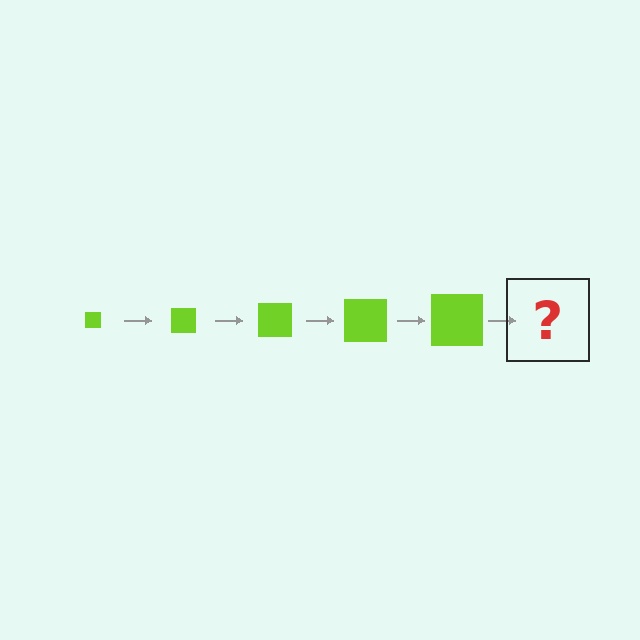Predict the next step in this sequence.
The next step is a lime square, larger than the previous one.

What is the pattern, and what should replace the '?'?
The pattern is that the square gets progressively larger each step. The '?' should be a lime square, larger than the previous one.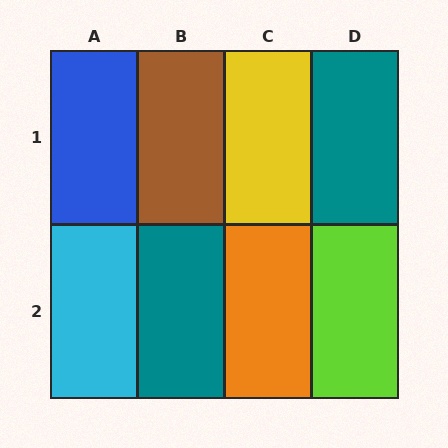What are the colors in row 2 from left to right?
Cyan, teal, orange, lime.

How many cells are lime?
1 cell is lime.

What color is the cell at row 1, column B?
Brown.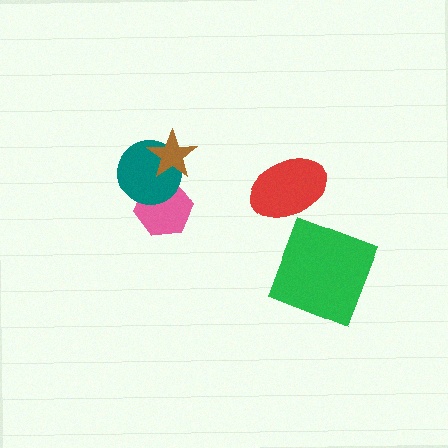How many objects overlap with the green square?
0 objects overlap with the green square.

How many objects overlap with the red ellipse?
0 objects overlap with the red ellipse.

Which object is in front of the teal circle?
The brown star is in front of the teal circle.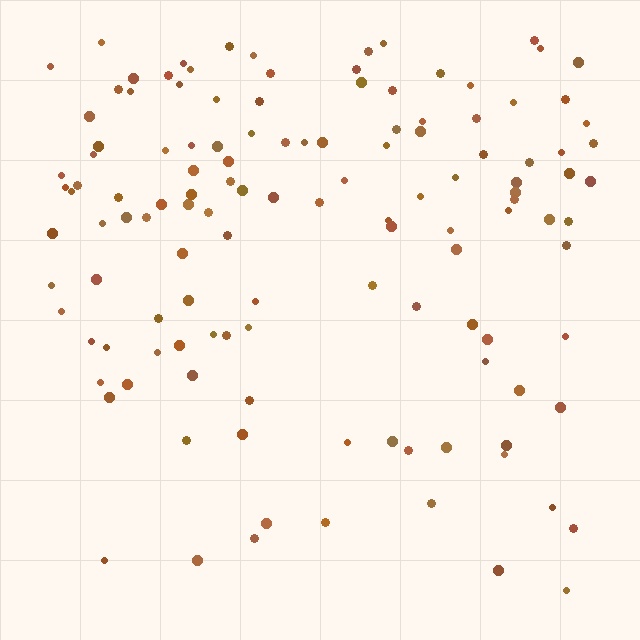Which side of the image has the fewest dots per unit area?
The bottom.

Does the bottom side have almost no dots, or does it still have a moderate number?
Still a moderate number, just noticeably fewer than the top.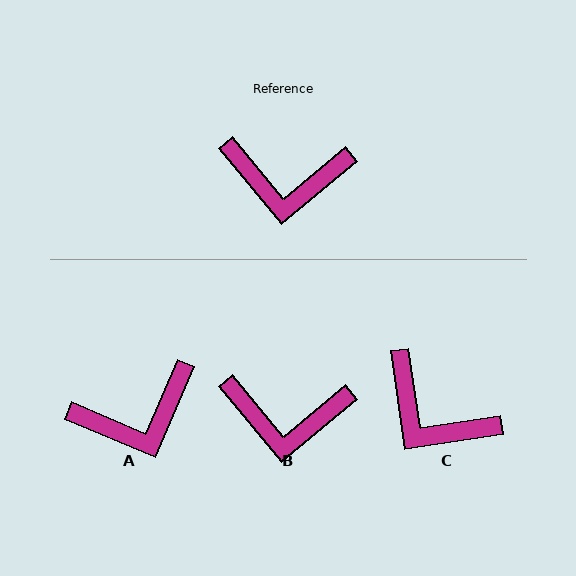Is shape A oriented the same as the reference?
No, it is off by about 27 degrees.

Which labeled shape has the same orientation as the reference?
B.